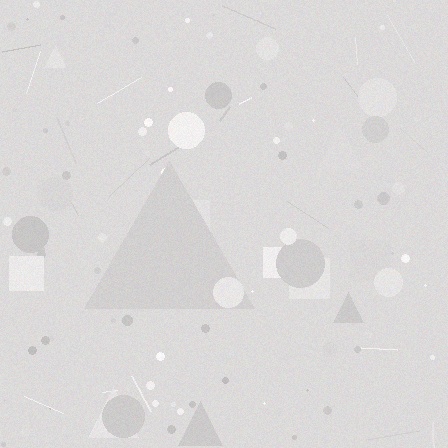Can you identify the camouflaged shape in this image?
The camouflaged shape is a triangle.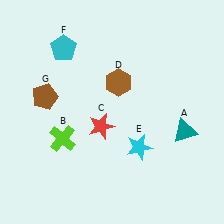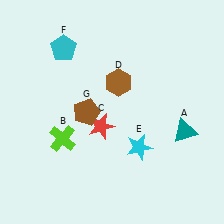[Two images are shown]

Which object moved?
The brown pentagon (G) moved right.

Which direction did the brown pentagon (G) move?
The brown pentagon (G) moved right.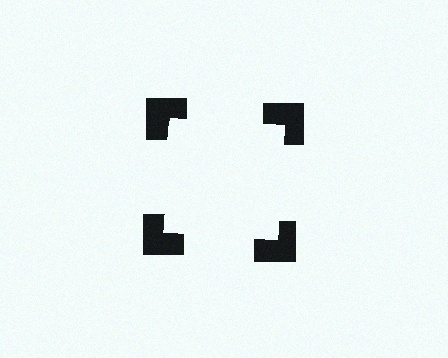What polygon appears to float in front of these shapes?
An illusory square — its edges are inferred from the aligned wedge cuts in the notched squares, not physically drawn.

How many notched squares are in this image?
There are 4 — one at each vertex of the illusory square.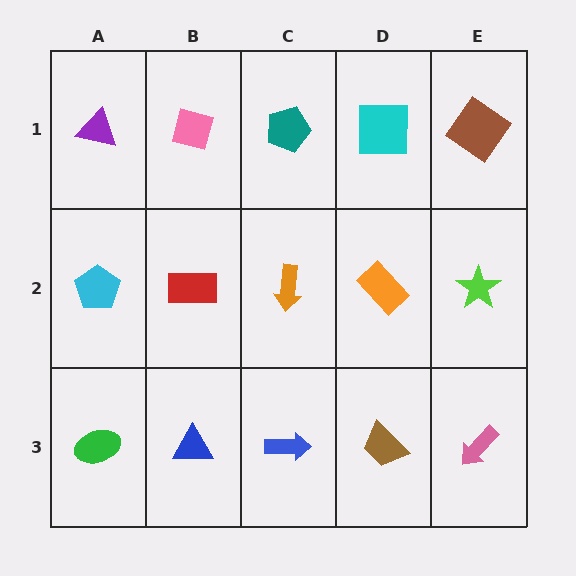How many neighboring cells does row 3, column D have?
3.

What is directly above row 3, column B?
A red rectangle.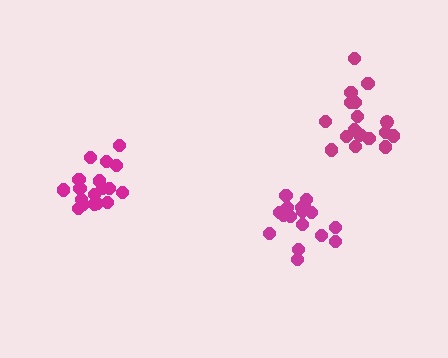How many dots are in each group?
Group 1: 19 dots, Group 2: 17 dots, Group 3: 17 dots (53 total).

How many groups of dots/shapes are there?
There are 3 groups.